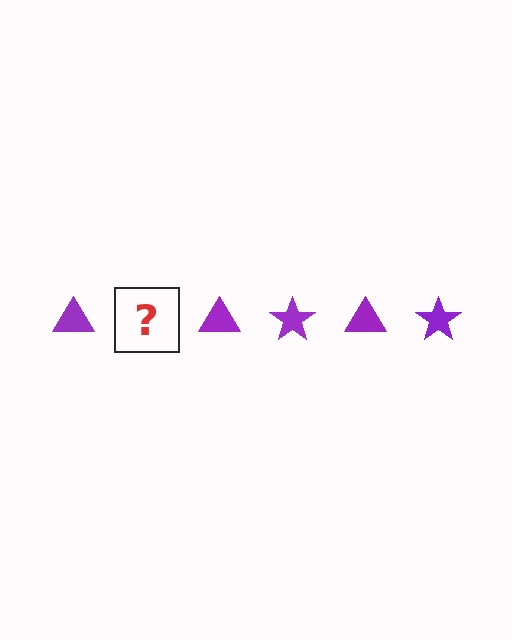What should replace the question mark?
The question mark should be replaced with a purple star.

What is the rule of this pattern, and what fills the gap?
The rule is that the pattern cycles through triangle, star shapes in purple. The gap should be filled with a purple star.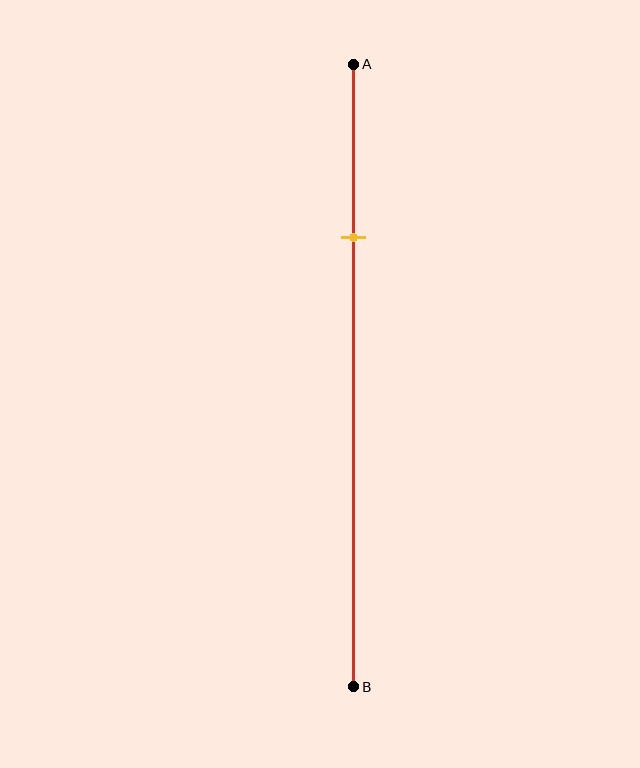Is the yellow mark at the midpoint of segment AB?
No, the mark is at about 30% from A, not at the 50% midpoint.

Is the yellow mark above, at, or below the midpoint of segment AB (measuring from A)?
The yellow mark is above the midpoint of segment AB.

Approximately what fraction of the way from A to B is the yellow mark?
The yellow mark is approximately 30% of the way from A to B.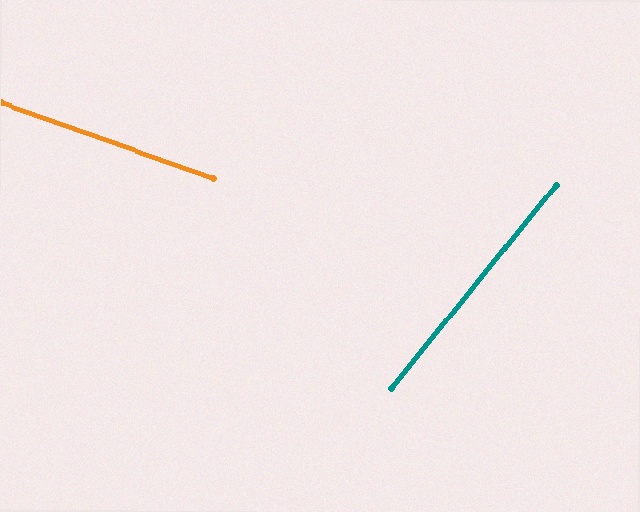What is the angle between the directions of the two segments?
Approximately 71 degrees.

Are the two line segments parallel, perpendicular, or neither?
Neither parallel nor perpendicular — they differ by about 71°.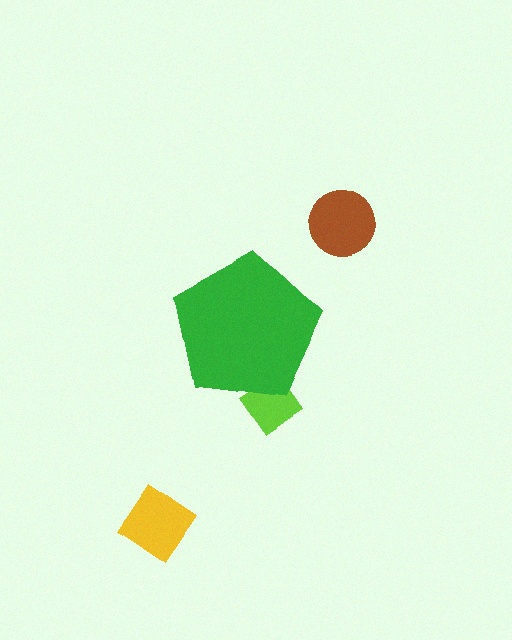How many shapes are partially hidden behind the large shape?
1 shape is partially hidden.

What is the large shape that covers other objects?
A green pentagon.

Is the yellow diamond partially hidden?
No, the yellow diamond is fully visible.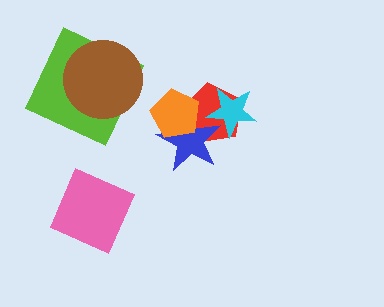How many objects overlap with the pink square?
0 objects overlap with the pink square.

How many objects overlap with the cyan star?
2 objects overlap with the cyan star.